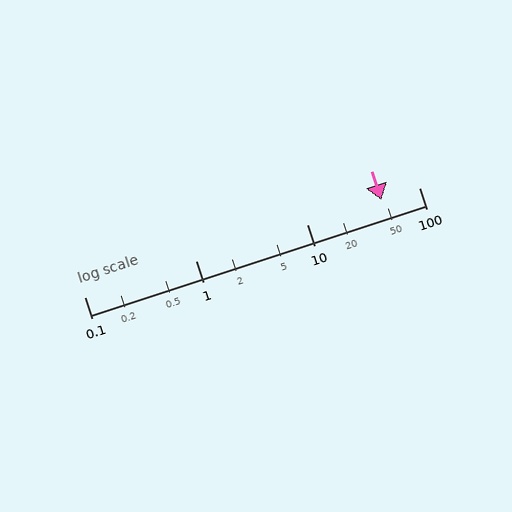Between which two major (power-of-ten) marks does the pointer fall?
The pointer is between 10 and 100.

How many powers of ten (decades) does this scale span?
The scale spans 3 decades, from 0.1 to 100.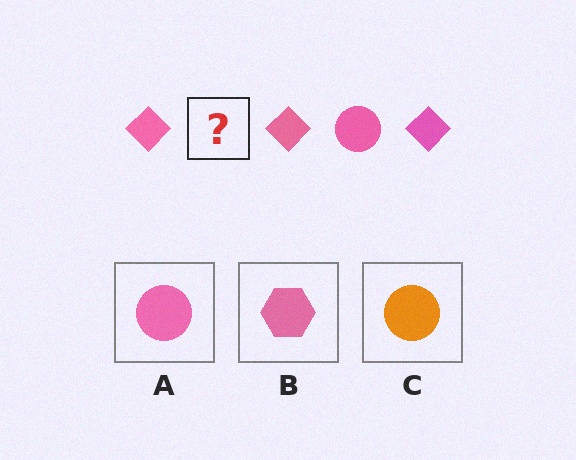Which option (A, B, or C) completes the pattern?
A.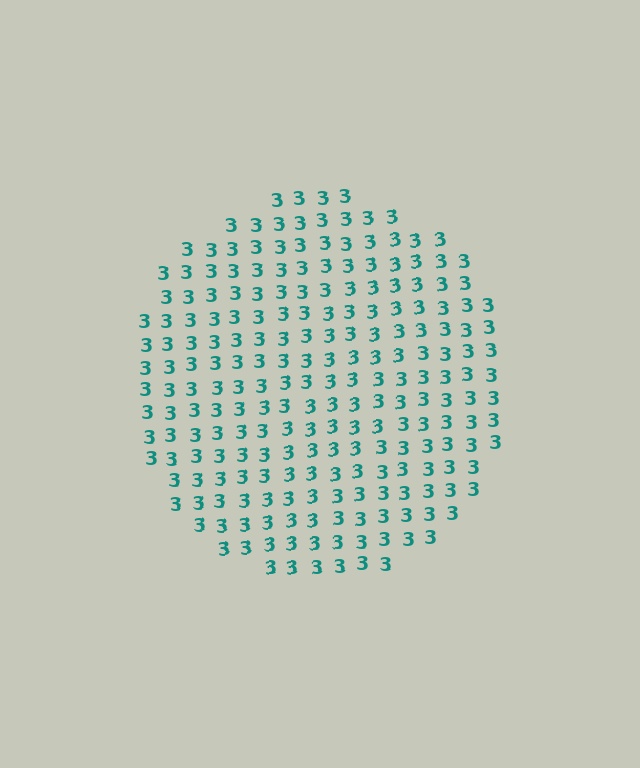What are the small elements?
The small elements are digit 3's.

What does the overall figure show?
The overall figure shows a circle.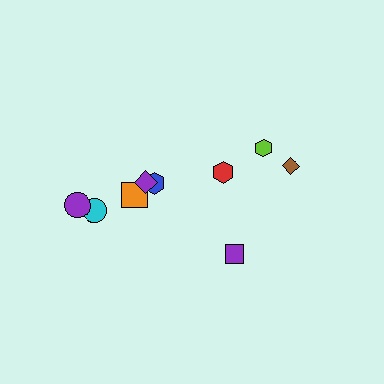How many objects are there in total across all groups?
There are 11 objects.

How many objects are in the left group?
There are 7 objects.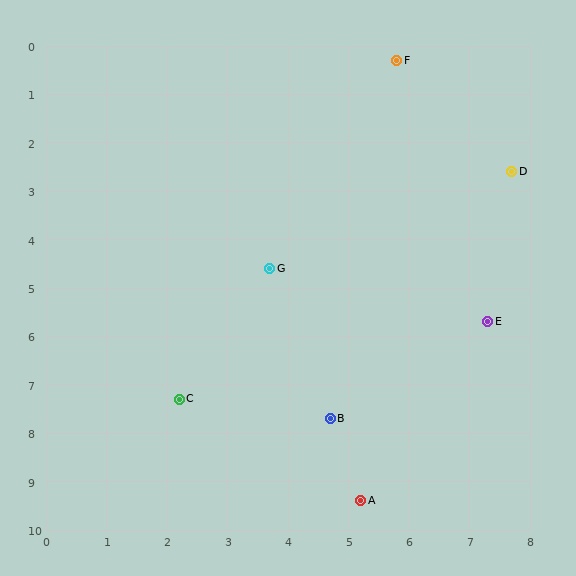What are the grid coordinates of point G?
Point G is at approximately (3.7, 4.6).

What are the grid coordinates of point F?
Point F is at approximately (5.8, 0.3).